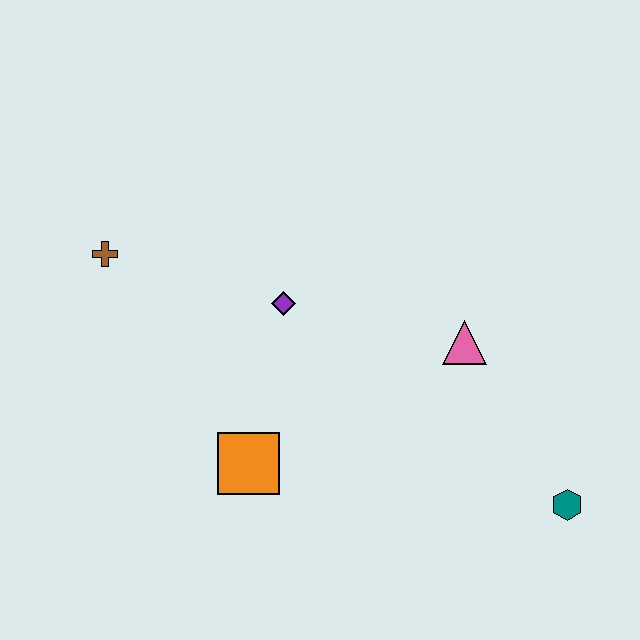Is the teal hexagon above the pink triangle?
No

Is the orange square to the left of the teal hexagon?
Yes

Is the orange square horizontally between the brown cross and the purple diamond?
Yes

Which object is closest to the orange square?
The purple diamond is closest to the orange square.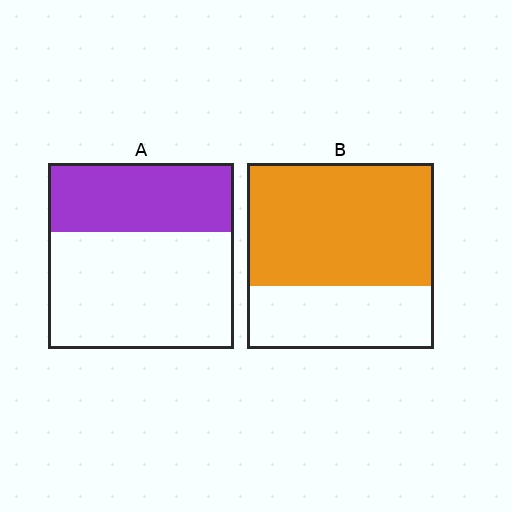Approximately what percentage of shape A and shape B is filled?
A is approximately 35% and B is approximately 65%.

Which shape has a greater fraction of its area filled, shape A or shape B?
Shape B.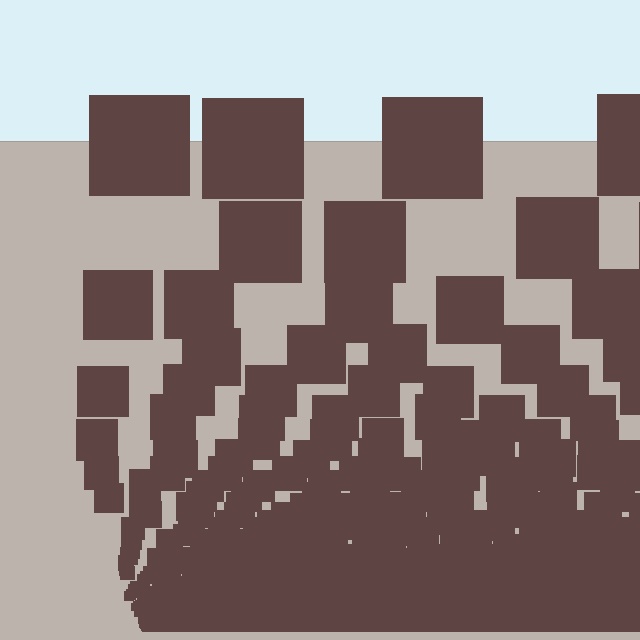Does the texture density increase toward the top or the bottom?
Density increases toward the bottom.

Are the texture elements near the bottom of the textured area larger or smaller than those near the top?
Smaller. The gradient is inverted — elements near the bottom are smaller and denser.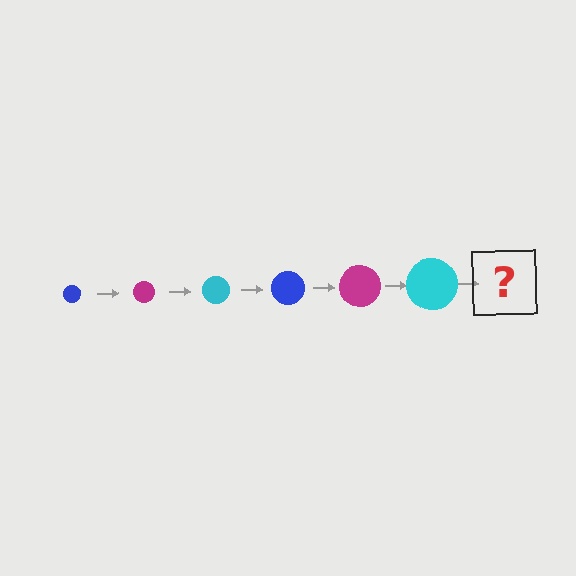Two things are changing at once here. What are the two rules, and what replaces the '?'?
The two rules are that the circle grows larger each step and the color cycles through blue, magenta, and cyan. The '?' should be a blue circle, larger than the previous one.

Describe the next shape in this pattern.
It should be a blue circle, larger than the previous one.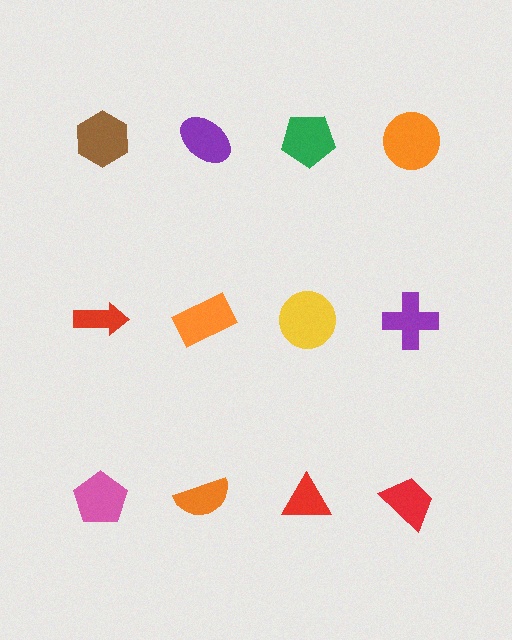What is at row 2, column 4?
A purple cross.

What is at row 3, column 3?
A red triangle.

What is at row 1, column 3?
A green pentagon.